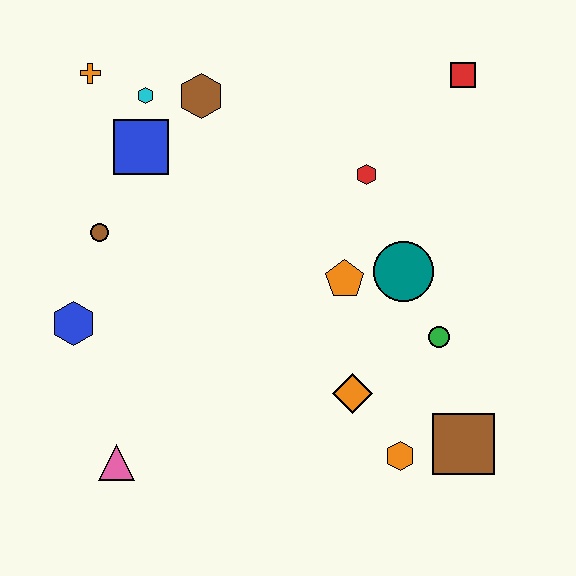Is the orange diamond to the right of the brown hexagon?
Yes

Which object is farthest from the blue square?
The brown square is farthest from the blue square.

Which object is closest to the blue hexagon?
The brown circle is closest to the blue hexagon.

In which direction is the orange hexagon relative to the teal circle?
The orange hexagon is below the teal circle.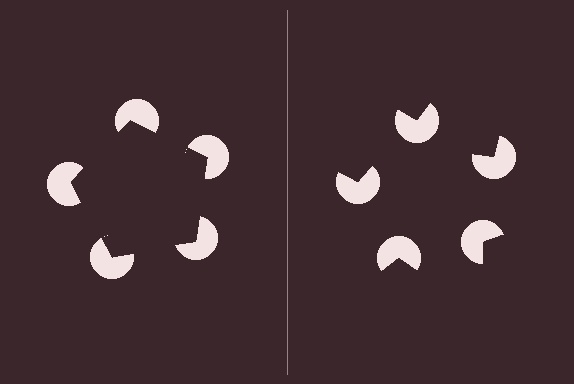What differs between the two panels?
The pac-man discs are positioned identically on both sides; only the wedge orientations differ. On the left they align to a pentagon; on the right they are misaligned.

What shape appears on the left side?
An illusory pentagon.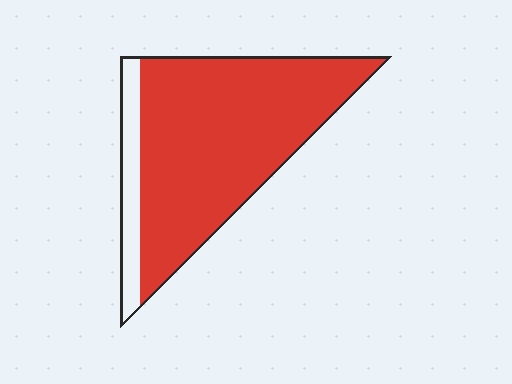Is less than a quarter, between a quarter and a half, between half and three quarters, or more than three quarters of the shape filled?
More than three quarters.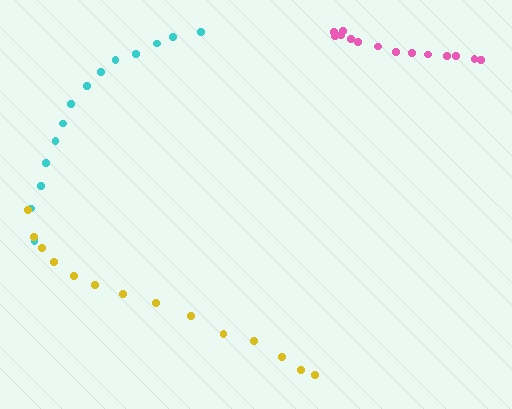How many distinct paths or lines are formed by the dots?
There are 3 distinct paths.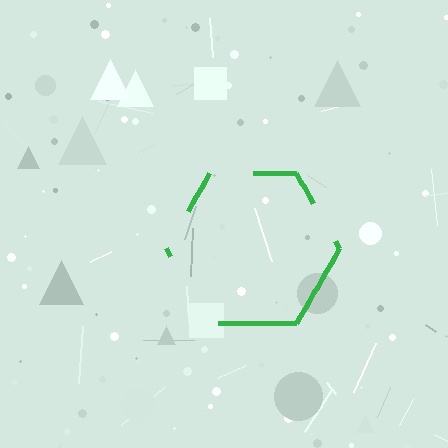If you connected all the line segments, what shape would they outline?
They would outline a hexagon.